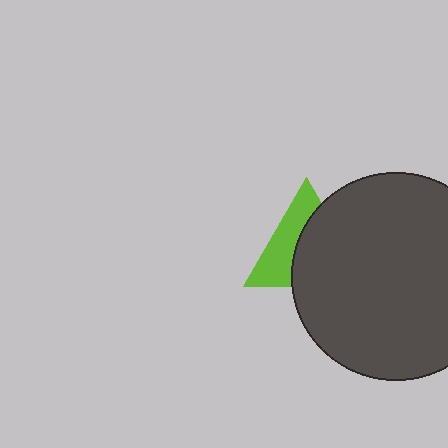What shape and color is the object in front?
The object in front is a dark gray circle.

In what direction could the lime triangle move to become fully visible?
The lime triangle could move left. That would shift it out from behind the dark gray circle entirely.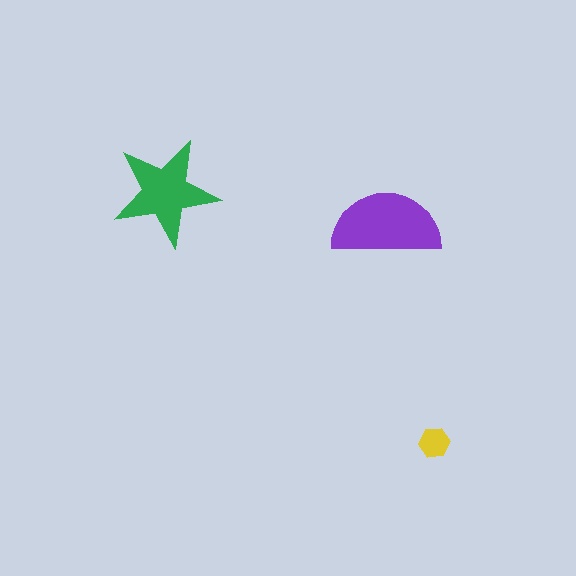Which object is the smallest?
The yellow hexagon.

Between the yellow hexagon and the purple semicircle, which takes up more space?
The purple semicircle.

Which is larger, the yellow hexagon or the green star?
The green star.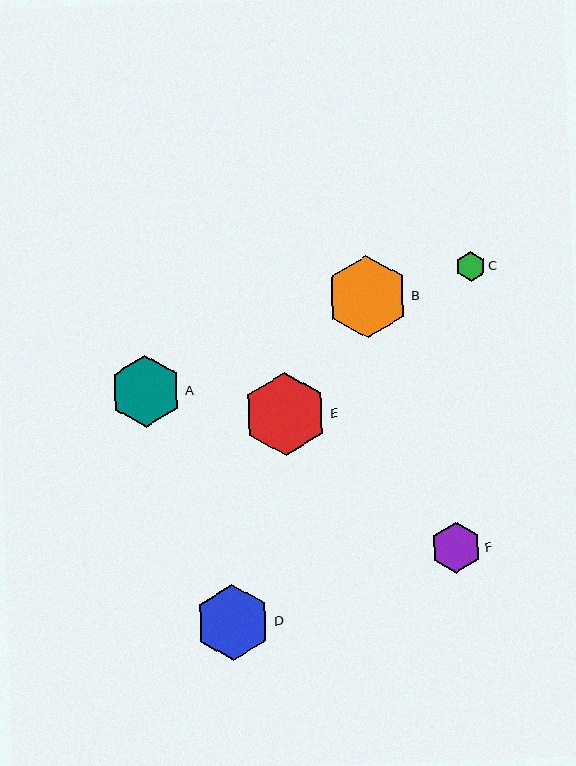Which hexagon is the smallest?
Hexagon C is the smallest with a size of approximately 29 pixels.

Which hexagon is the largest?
Hexagon E is the largest with a size of approximately 84 pixels.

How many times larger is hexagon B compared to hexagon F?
Hexagon B is approximately 1.6 times the size of hexagon F.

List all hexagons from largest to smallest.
From largest to smallest: E, B, D, A, F, C.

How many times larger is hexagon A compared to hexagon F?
Hexagon A is approximately 1.4 times the size of hexagon F.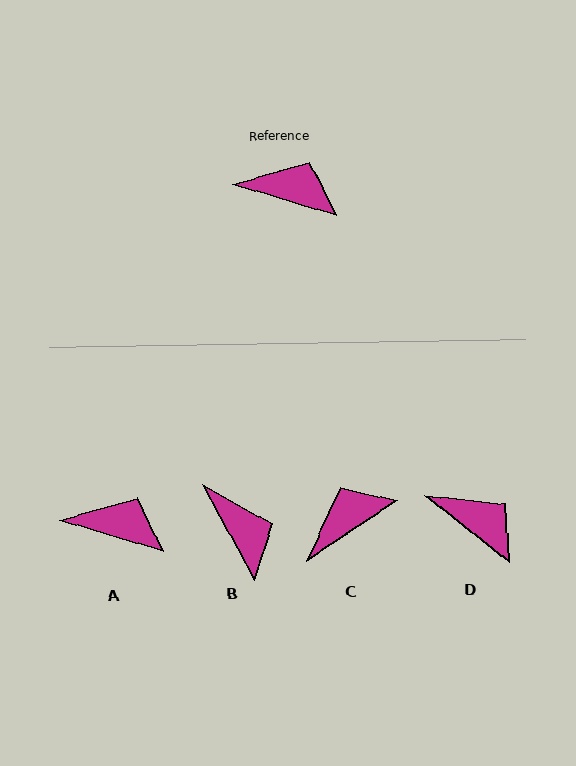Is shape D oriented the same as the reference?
No, it is off by about 22 degrees.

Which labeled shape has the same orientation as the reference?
A.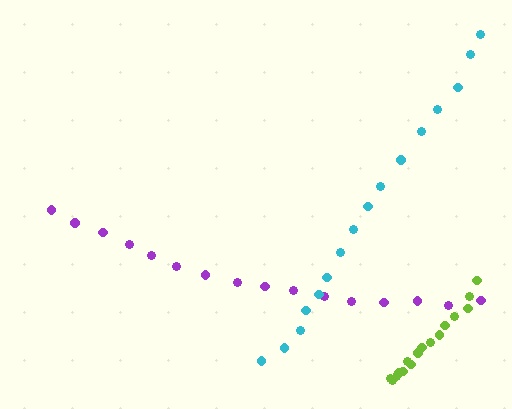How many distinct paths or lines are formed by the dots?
There are 3 distinct paths.